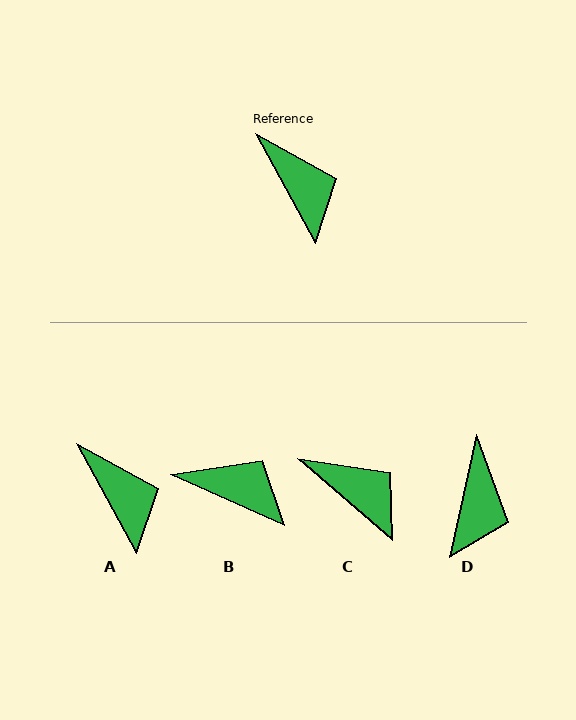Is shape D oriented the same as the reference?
No, it is off by about 41 degrees.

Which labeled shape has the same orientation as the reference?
A.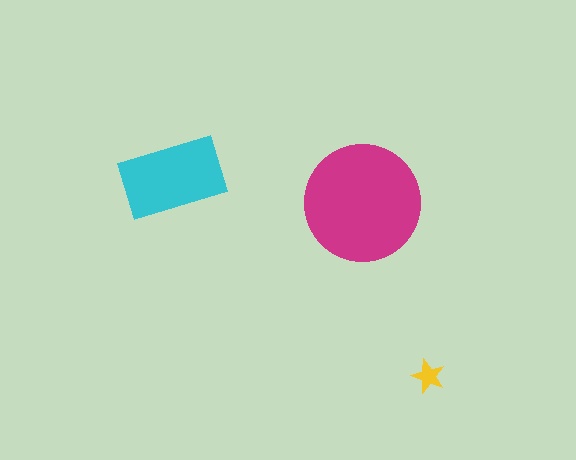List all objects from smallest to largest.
The yellow star, the cyan rectangle, the magenta circle.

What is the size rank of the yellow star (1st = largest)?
3rd.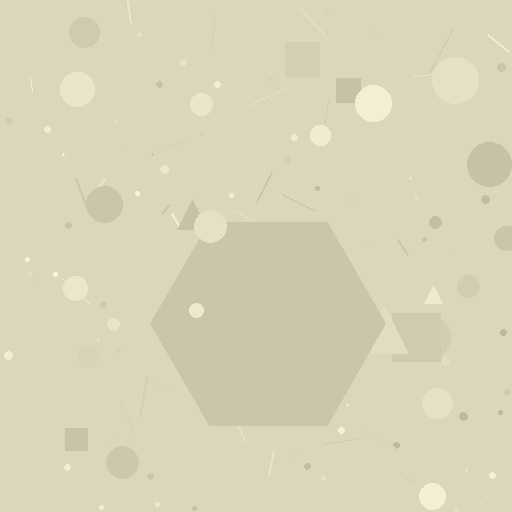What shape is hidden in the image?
A hexagon is hidden in the image.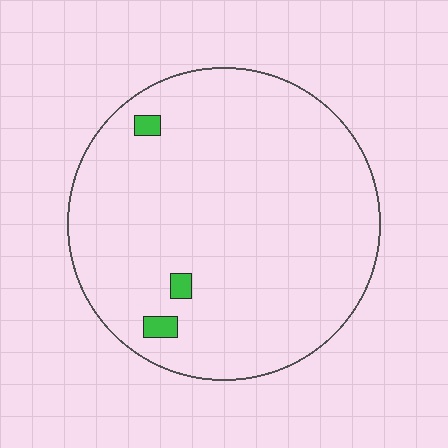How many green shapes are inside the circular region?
3.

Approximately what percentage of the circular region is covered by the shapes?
Approximately 0%.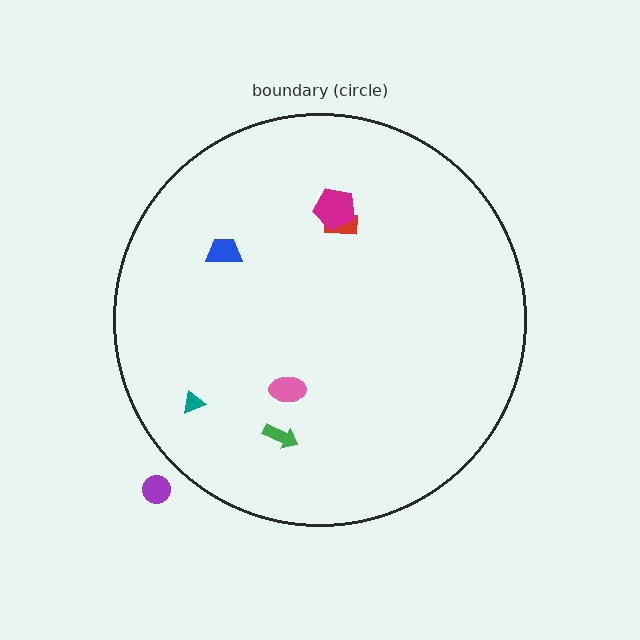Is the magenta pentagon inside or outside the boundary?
Inside.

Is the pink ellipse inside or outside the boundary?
Inside.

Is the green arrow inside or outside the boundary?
Inside.